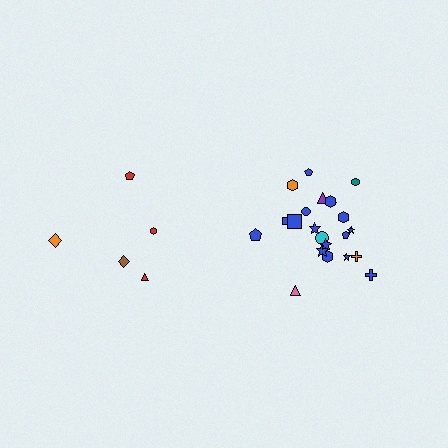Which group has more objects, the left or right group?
The right group.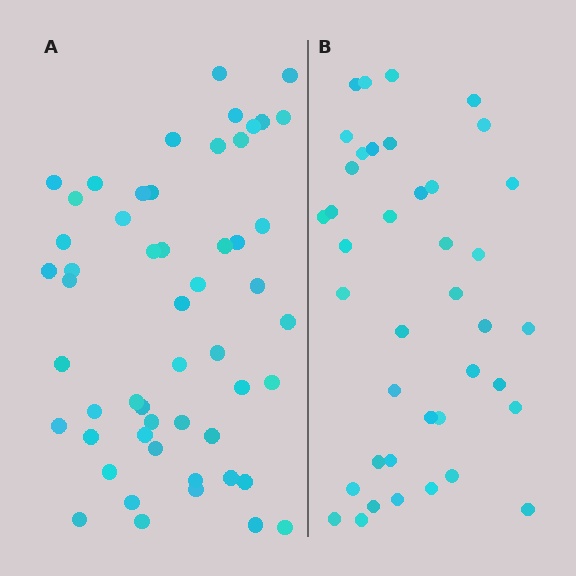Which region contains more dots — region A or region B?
Region A (the left region) has more dots.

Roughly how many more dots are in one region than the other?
Region A has approximately 15 more dots than region B.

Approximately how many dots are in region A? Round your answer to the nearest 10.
About 50 dots. (The exact count is 53, which rounds to 50.)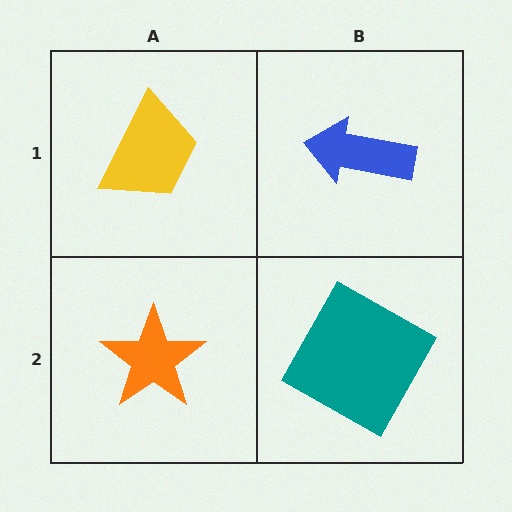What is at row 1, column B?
A blue arrow.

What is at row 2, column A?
An orange star.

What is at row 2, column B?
A teal square.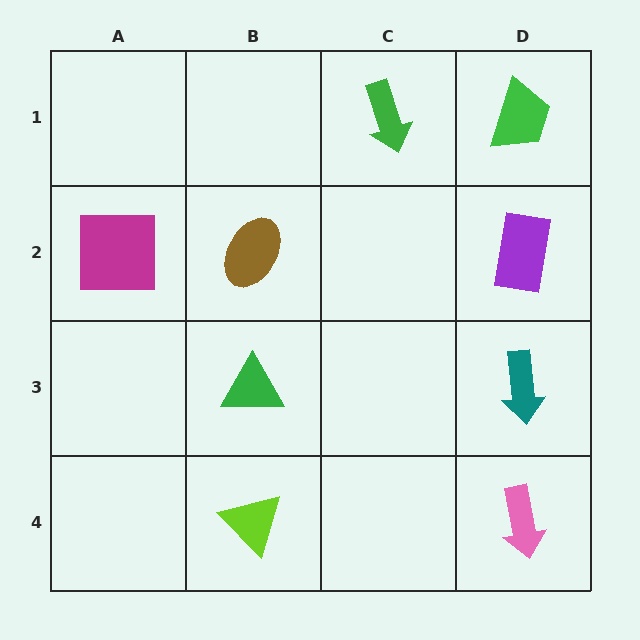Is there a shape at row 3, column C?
No, that cell is empty.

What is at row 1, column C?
A green arrow.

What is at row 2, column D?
A purple rectangle.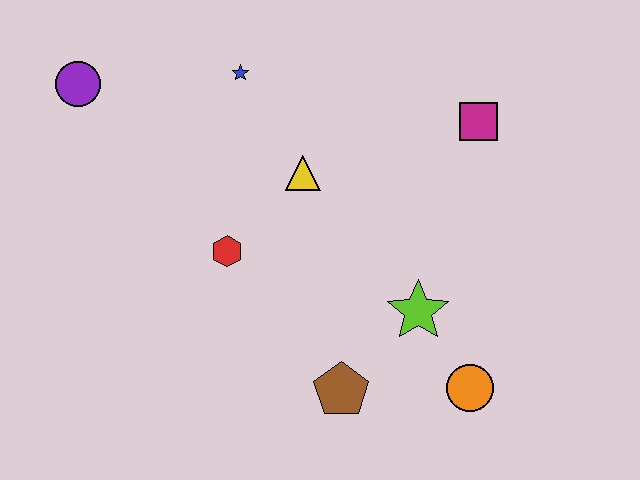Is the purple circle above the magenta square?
Yes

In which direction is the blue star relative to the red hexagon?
The blue star is above the red hexagon.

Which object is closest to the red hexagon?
The yellow triangle is closest to the red hexagon.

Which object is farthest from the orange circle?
The purple circle is farthest from the orange circle.